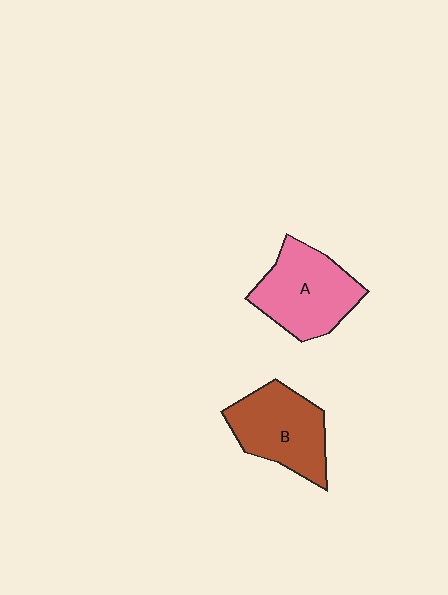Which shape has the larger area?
Shape A (pink).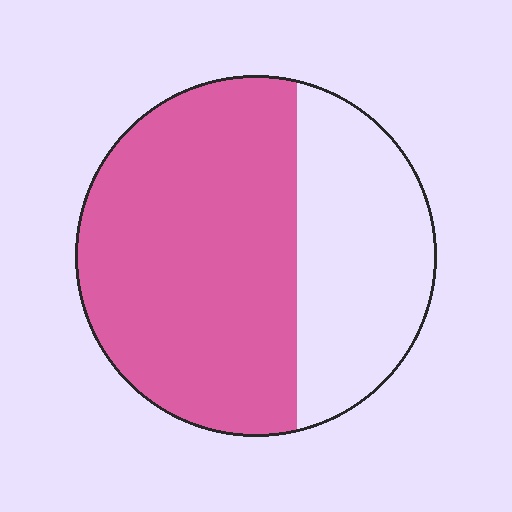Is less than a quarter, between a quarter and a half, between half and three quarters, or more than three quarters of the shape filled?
Between half and three quarters.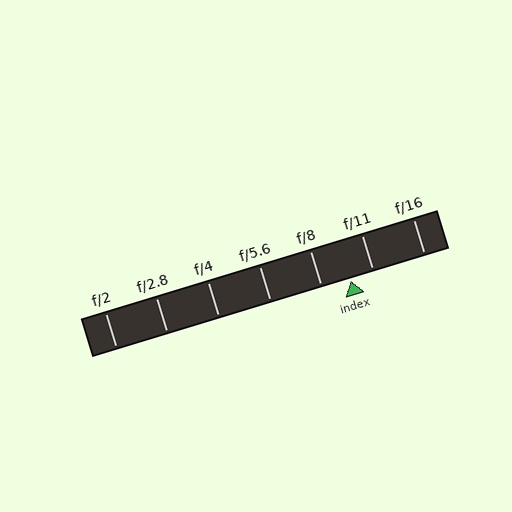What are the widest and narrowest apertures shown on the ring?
The widest aperture shown is f/2 and the narrowest is f/16.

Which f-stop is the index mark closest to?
The index mark is closest to f/11.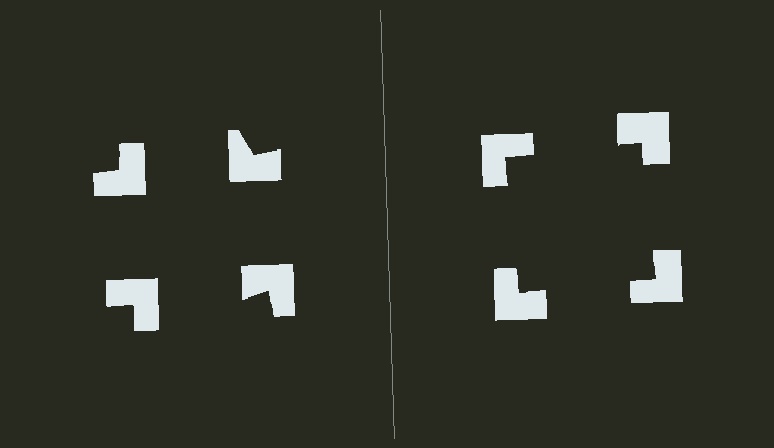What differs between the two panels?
The notched squares are positioned identically on both sides; only the wedge orientations differ. On the right they align to a square; on the left they are misaligned.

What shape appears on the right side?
An illusory square.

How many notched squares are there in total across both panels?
8 — 4 on each side.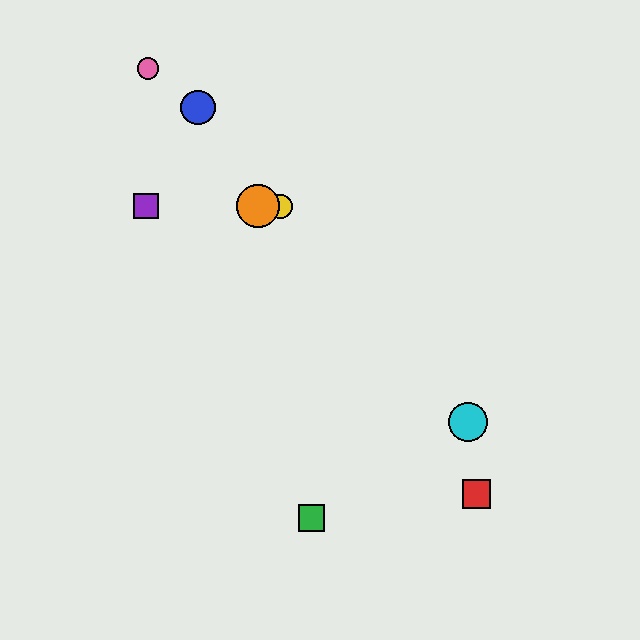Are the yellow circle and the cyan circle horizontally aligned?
No, the yellow circle is at y≈206 and the cyan circle is at y≈422.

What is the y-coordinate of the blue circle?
The blue circle is at y≈108.